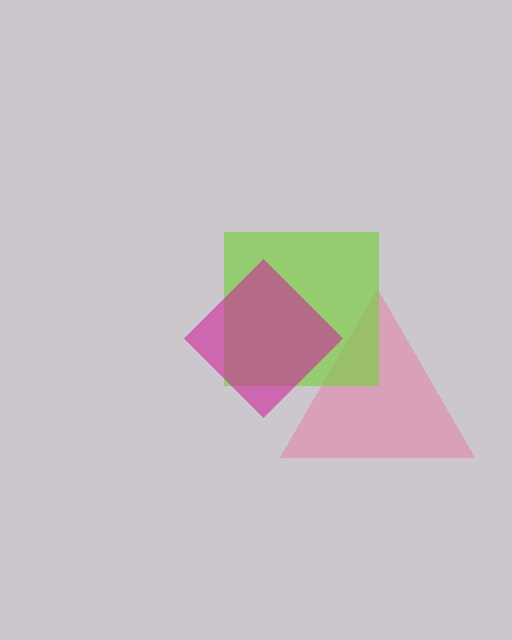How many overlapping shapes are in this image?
There are 3 overlapping shapes in the image.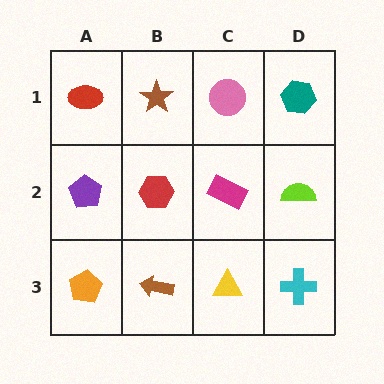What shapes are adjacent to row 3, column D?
A lime semicircle (row 2, column D), a yellow triangle (row 3, column C).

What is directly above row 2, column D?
A teal hexagon.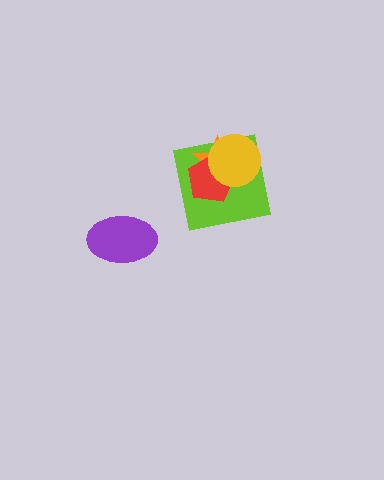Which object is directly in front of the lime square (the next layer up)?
The orange star is directly in front of the lime square.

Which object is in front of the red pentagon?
The yellow circle is in front of the red pentagon.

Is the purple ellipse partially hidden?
No, no other shape covers it.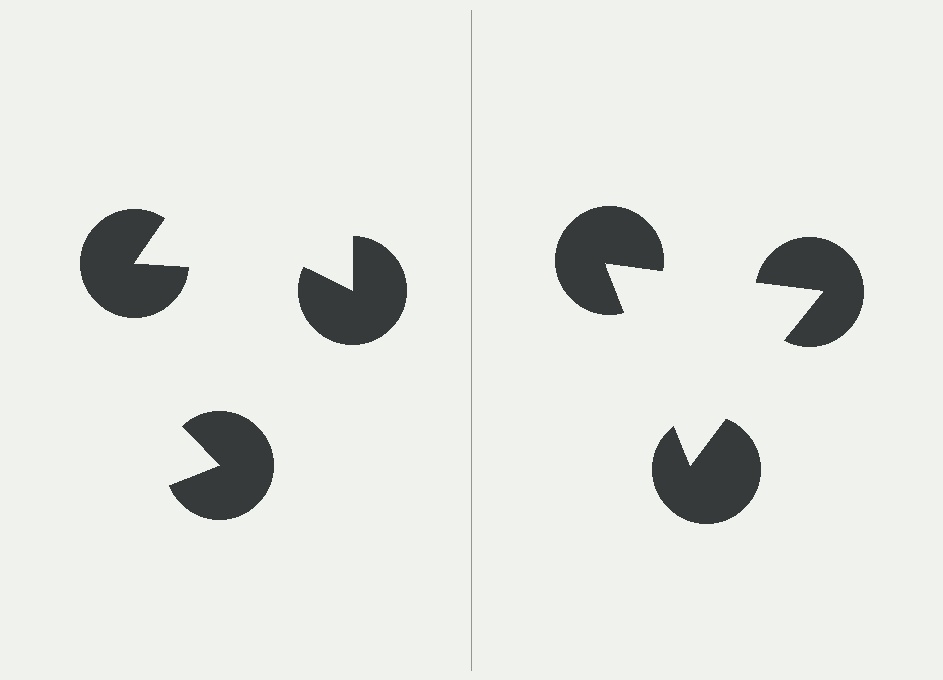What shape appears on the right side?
An illusory triangle.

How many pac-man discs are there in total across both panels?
6 — 3 on each side.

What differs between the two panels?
The pac-man discs are positioned identically on both sides; only the wedge orientations differ. On the right they align to a triangle; on the left they are misaligned.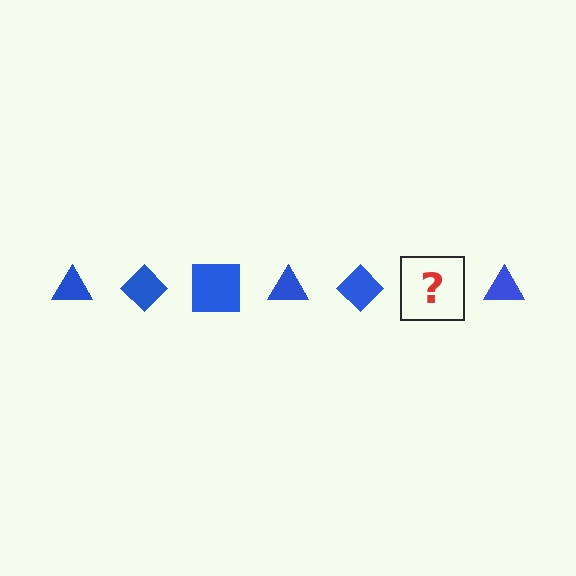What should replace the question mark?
The question mark should be replaced with a blue square.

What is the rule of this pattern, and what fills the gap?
The rule is that the pattern cycles through triangle, diamond, square shapes in blue. The gap should be filled with a blue square.